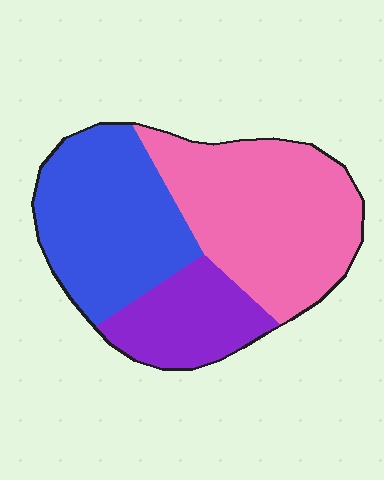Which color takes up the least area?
Purple, at roughly 20%.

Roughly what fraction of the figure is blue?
Blue takes up between a quarter and a half of the figure.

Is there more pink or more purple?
Pink.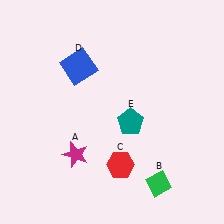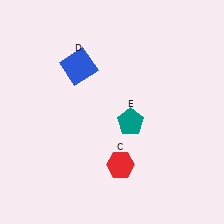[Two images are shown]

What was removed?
The magenta star (A), the green diamond (B) were removed in Image 2.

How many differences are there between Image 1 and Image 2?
There are 2 differences between the two images.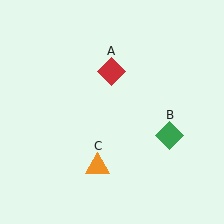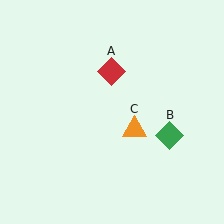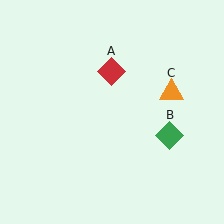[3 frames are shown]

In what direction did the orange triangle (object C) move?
The orange triangle (object C) moved up and to the right.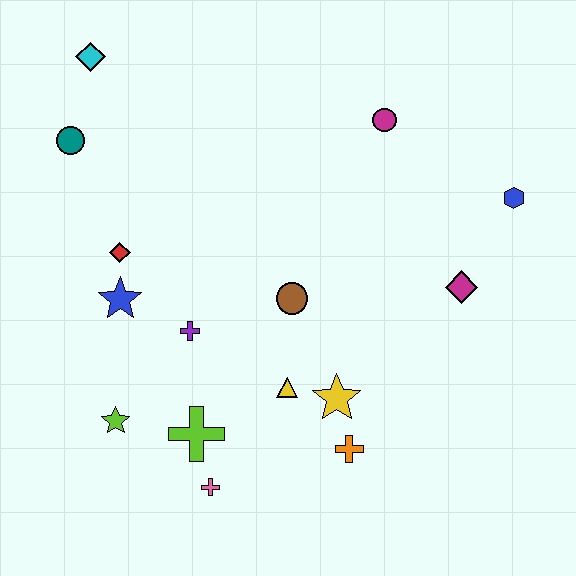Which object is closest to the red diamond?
The blue star is closest to the red diamond.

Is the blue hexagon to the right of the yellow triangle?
Yes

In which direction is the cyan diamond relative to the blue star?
The cyan diamond is above the blue star.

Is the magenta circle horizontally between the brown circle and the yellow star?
No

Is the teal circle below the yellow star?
No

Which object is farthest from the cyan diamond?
The orange cross is farthest from the cyan diamond.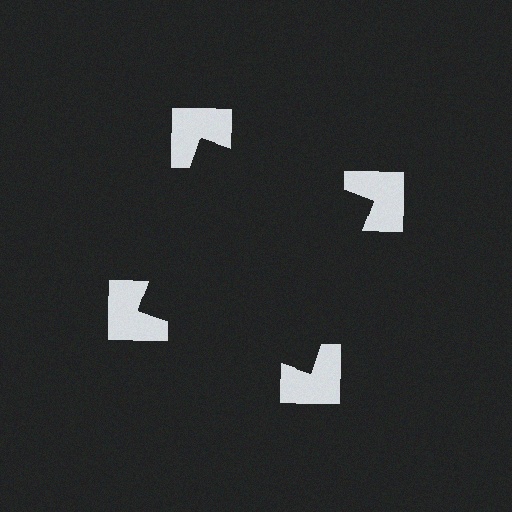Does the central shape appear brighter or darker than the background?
It typically appears slightly darker than the background, even though no actual brightness change is drawn.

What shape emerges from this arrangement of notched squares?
An illusory square — its edges are inferred from the aligned wedge cuts in the notched squares, not physically drawn.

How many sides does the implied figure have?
4 sides.